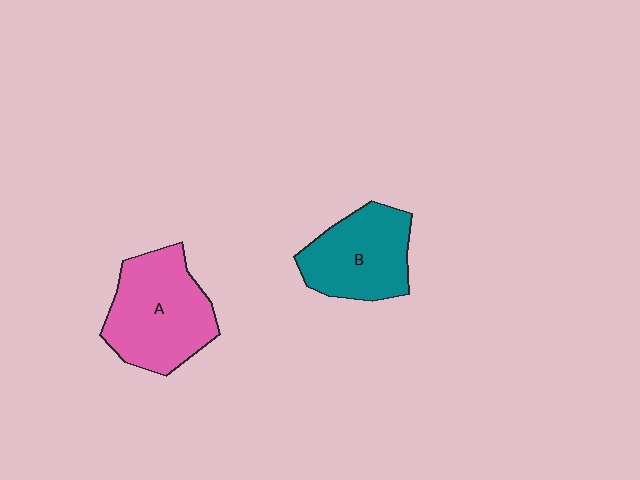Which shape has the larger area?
Shape A (pink).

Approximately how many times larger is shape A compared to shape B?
Approximately 1.2 times.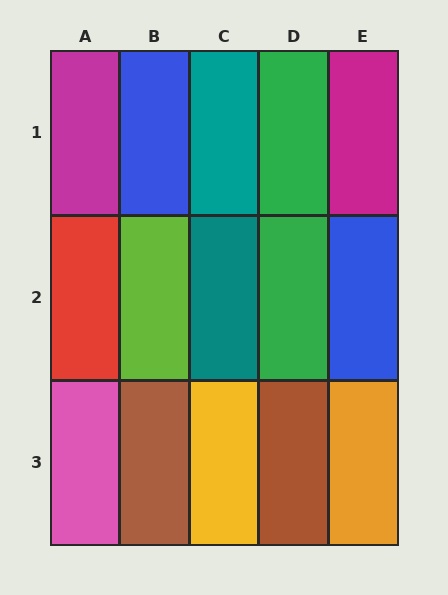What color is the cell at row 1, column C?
Teal.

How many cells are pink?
1 cell is pink.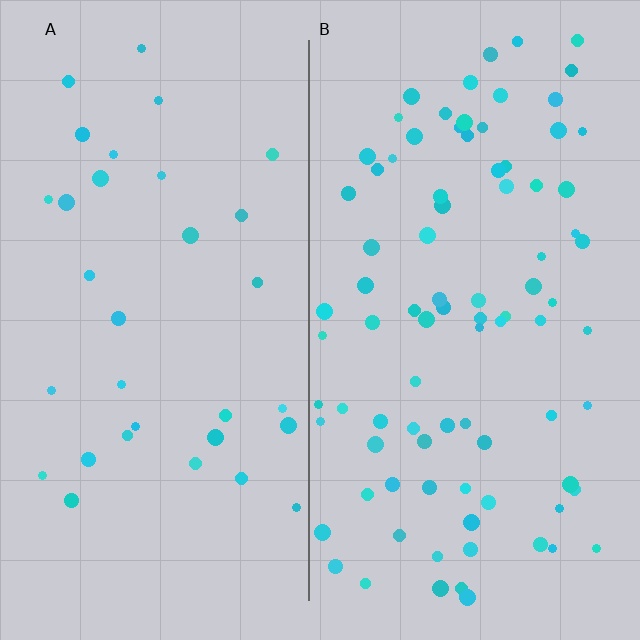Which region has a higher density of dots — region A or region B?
B (the right).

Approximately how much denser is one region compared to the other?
Approximately 2.7× — region B over region A.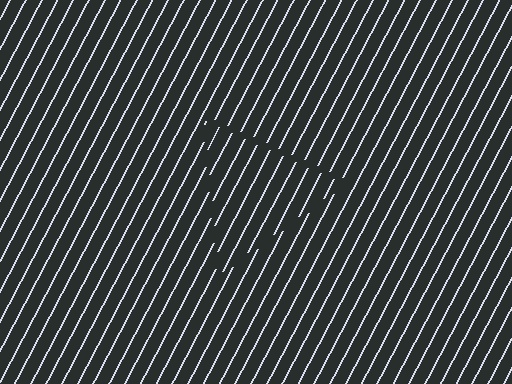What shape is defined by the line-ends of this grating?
An illusory triangle. The interior of the shape contains the same grating, shifted by half a period — the contour is defined by the phase discontinuity where line-ends from the inner and outer gratings abut.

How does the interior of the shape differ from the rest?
The interior of the shape contains the same grating, shifted by half a period — the contour is defined by the phase discontinuity where line-ends from the inner and outer gratings abut.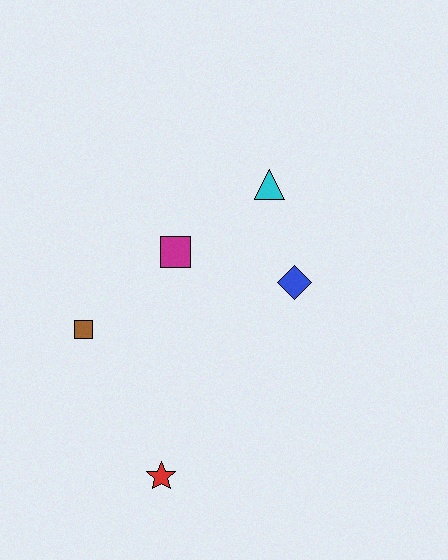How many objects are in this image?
There are 5 objects.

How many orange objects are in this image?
There are no orange objects.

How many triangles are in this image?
There is 1 triangle.